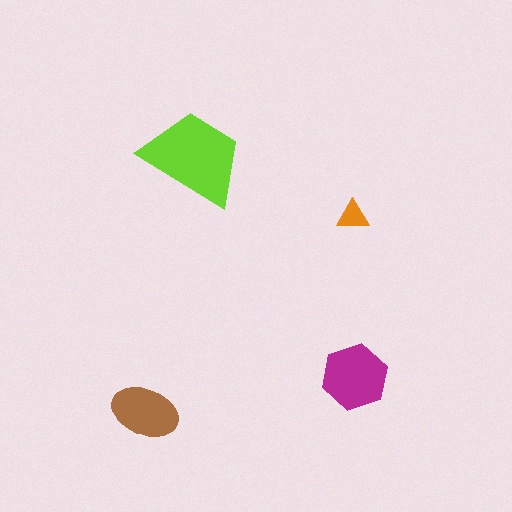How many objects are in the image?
There are 4 objects in the image.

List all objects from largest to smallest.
The lime trapezoid, the magenta hexagon, the brown ellipse, the orange triangle.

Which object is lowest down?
The brown ellipse is bottommost.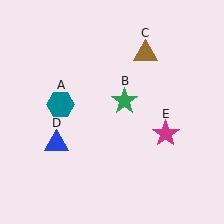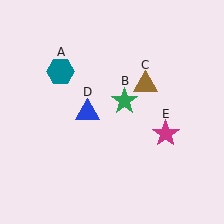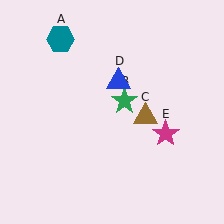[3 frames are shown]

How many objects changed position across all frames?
3 objects changed position: teal hexagon (object A), brown triangle (object C), blue triangle (object D).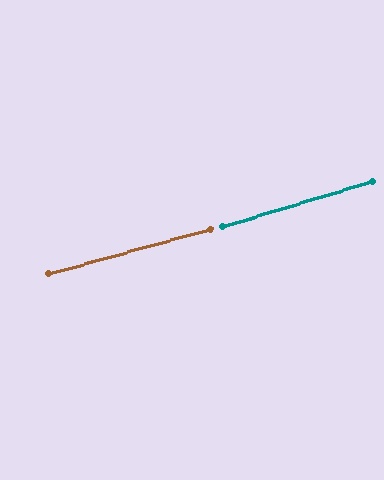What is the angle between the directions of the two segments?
Approximately 1 degree.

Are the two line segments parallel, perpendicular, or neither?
Parallel — their directions differ by only 1.4°.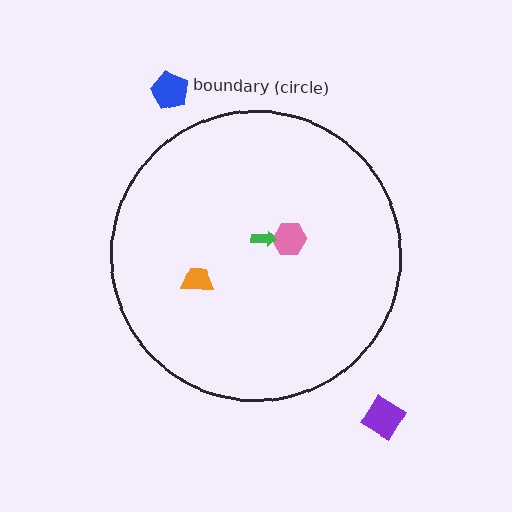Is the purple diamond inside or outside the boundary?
Outside.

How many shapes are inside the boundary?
3 inside, 2 outside.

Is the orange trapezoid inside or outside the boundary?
Inside.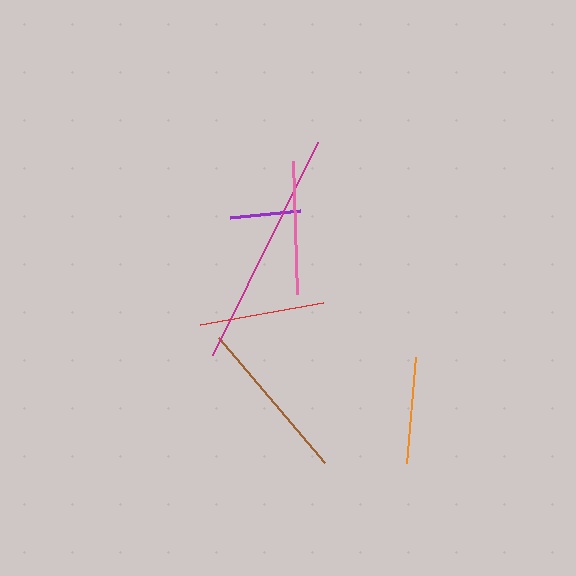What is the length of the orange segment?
The orange segment is approximately 107 pixels long.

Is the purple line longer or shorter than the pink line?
The pink line is longer than the purple line.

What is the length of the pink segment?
The pink segment is approximately 133 pixels long.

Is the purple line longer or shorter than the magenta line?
The magenta line is longer than the purple line.